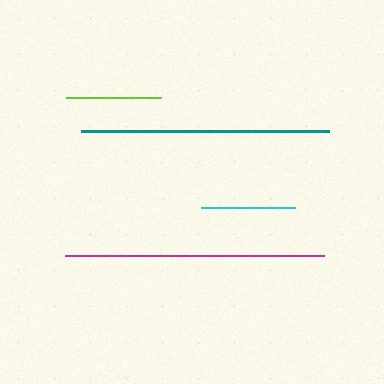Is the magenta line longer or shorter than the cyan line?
The magenta line is longer than the cyan line.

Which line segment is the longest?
The magenta line is the longest at approximately 259 pixels.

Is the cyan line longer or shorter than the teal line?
The teal line is longer than the cyan line.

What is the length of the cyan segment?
The cyan segment is approximately 94 pixels long.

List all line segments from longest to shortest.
From longest to shortest: magenta, teal, lime, cyan.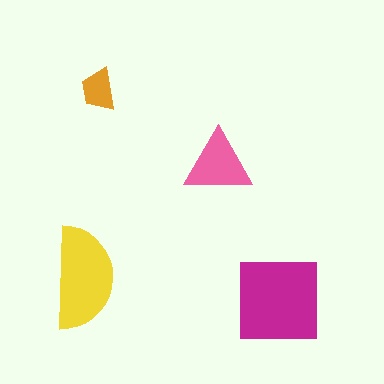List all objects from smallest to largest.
The orange trapezoid, the pink triangle, the yellow semicircle, the magenta square.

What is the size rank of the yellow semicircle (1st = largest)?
2nd.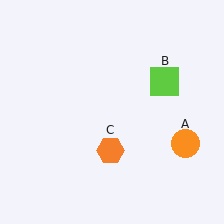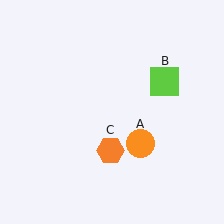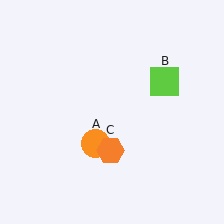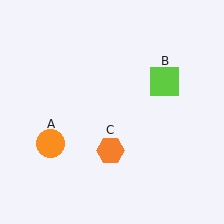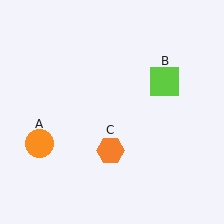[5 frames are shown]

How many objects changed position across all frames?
1 object changed position: orange circle (object A).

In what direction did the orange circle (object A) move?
The orange circle (object A) moved left.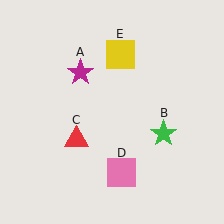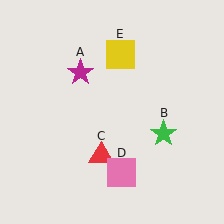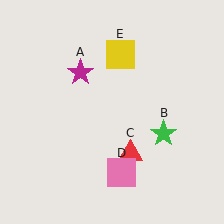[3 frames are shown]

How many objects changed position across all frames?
1 object changed position: red triangle (object C).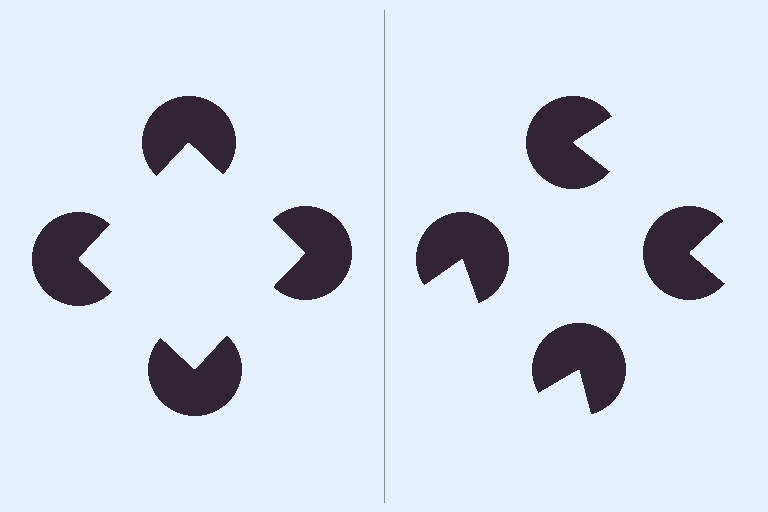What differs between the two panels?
The pac-man discs are positioned identically on both sides; only the wedge orientations differ. On the left they align to a square; on the right they are misaligned.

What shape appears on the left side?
An illusory square.